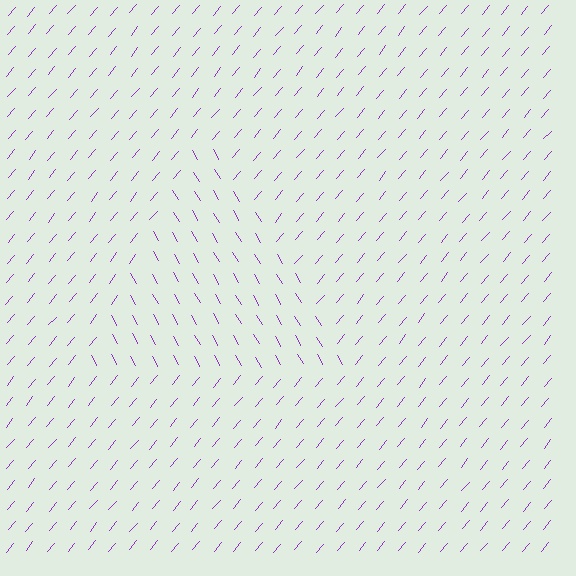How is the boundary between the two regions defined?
The boundary is defined purely by a change in line orientation (approximately 69 degrees difference). All lines are the same color and thickness.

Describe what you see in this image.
The image is filled with small purple line segments. A triangle region in the image has lines oriented differently from the surrounding lines, creating a visible texture boundary.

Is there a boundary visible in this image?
Yes, there is a texture boundary formed by a change in line orientation.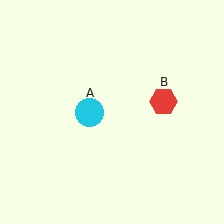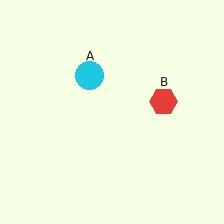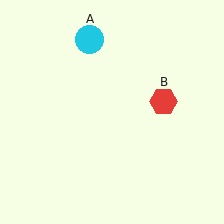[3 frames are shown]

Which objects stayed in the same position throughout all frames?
Red hexagon (object B) remained stationary.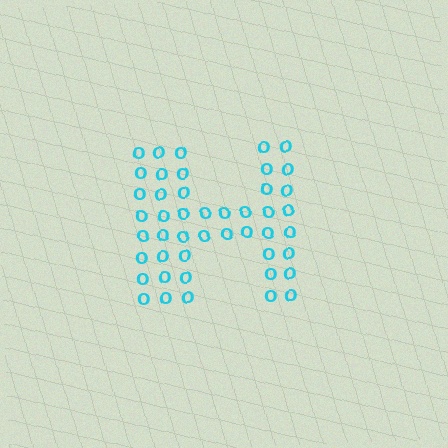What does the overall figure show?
The overall figure shows the letter H.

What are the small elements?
The small elements are letter O's.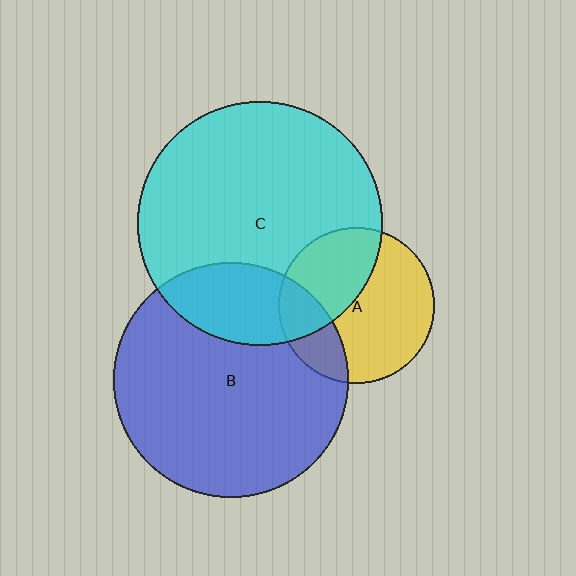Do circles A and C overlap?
Yes.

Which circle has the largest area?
Circle C (cyan).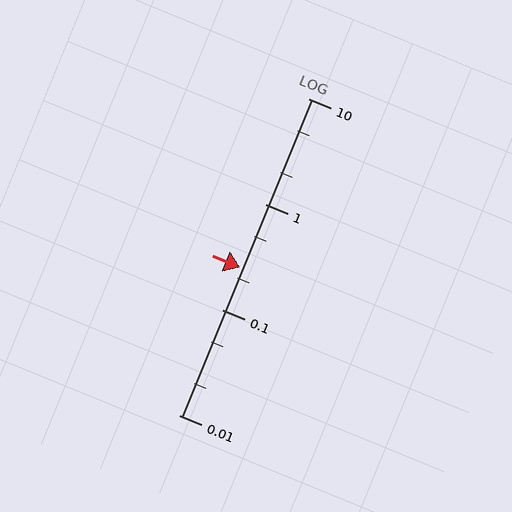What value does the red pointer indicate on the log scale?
The pointer indicates approximately 0.25.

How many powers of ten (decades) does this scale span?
The scale spans 3 decades, from 0.01 to 10.